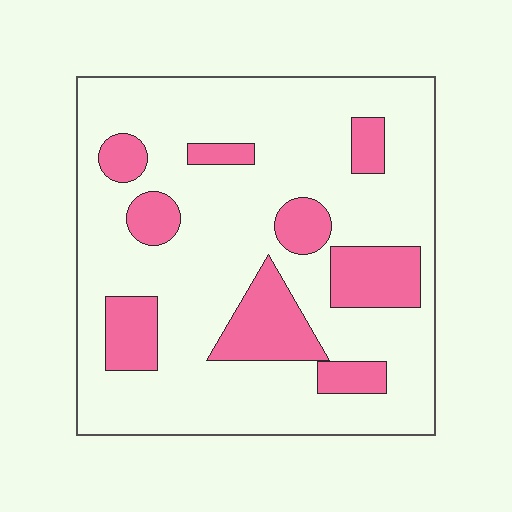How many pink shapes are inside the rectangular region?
9.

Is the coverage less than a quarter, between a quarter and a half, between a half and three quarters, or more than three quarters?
Less than a quarter.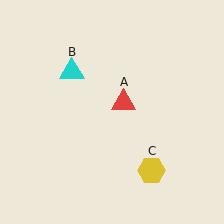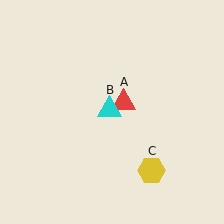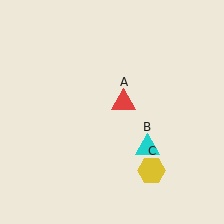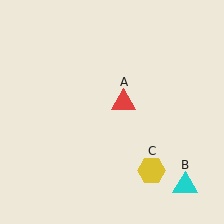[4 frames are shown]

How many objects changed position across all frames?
1 object changed position: cyan triangle (object B).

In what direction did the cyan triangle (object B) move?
The cyan triangle (object B) moved down and to the right.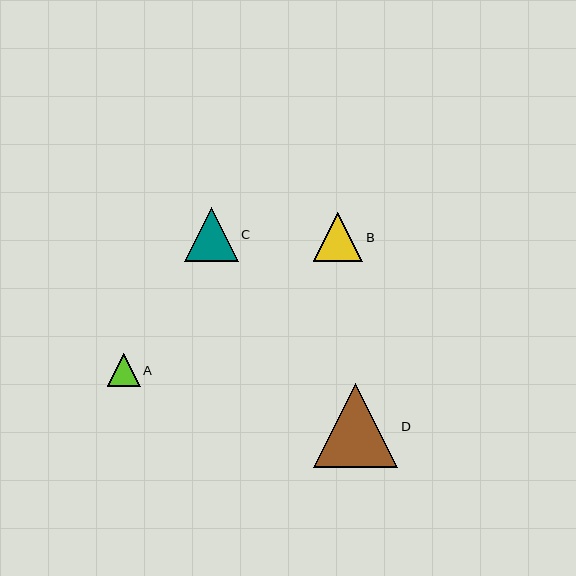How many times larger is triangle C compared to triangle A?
Triangle C is approximately 1.7 times the size of triangle A.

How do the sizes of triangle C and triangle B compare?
Triangle C and triangle B are approximately the same size.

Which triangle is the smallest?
Triangle A is the smallest with a size of approximately 33 pixels.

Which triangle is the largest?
Triangle D is the largest with a size of approximately 84 pixels.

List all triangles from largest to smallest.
From largest to smallest: D, C, B, A.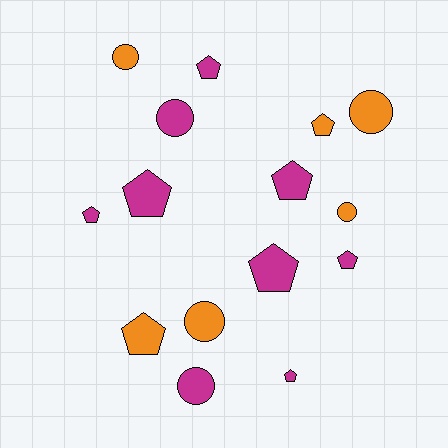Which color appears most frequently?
Magenta, with 9 objects.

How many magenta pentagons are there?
There are 7 magenta pentagons.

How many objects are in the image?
There are 15 objects.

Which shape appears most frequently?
Pentagon, with 9 objects.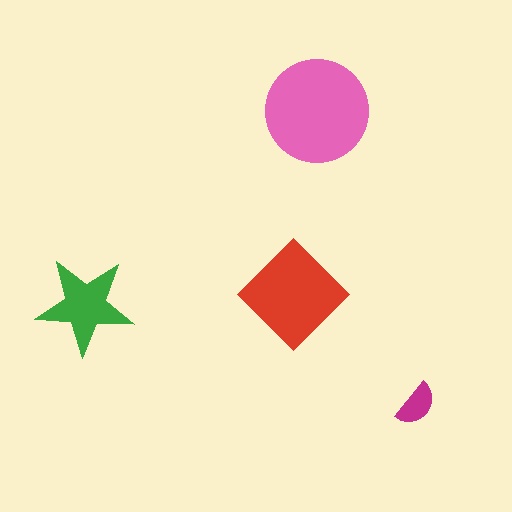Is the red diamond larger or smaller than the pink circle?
Smaller.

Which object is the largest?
The pink circle.